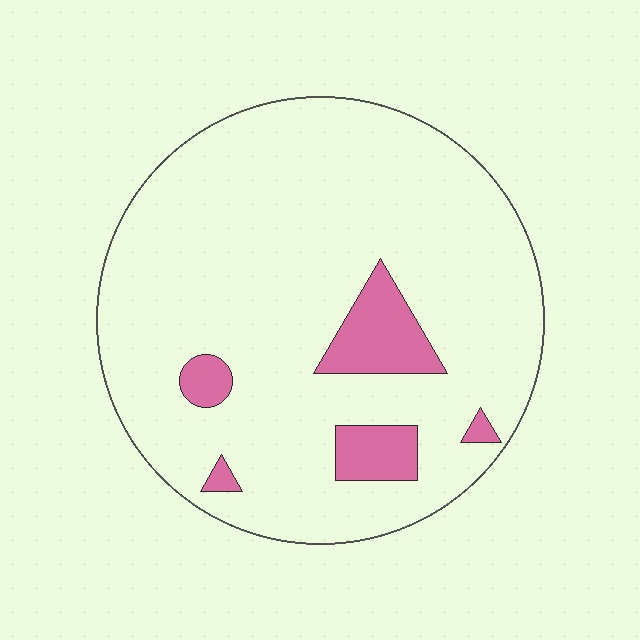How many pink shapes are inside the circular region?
5.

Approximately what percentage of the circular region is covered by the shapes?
Approximately 10%.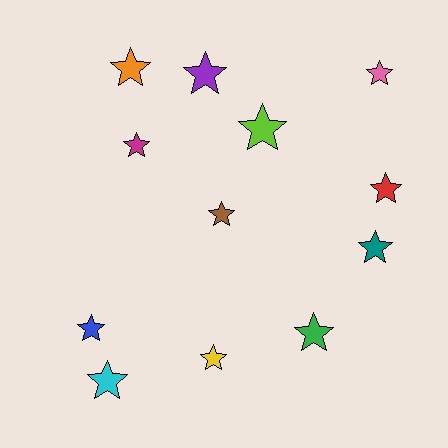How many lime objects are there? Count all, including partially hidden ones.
There is 1 lime object.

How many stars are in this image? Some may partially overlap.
There are 12 stars.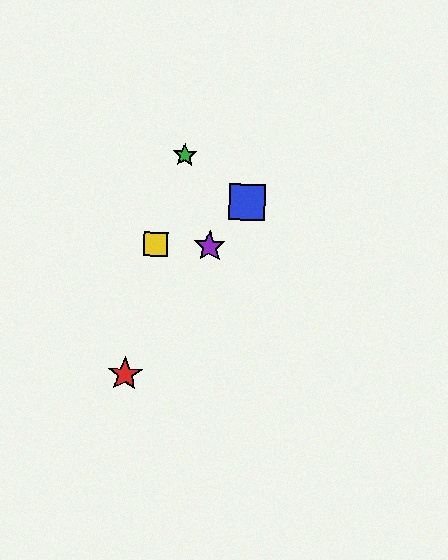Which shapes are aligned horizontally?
The yellow square, the purple star are aligned horizontally.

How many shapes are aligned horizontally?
2 shapes (the yellow square, the purple star) are aligned horizontally.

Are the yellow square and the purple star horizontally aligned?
Yes, both are at y≈245.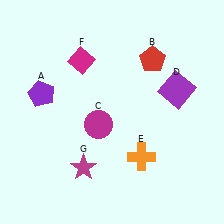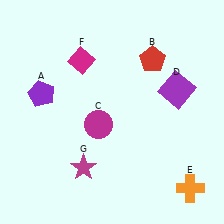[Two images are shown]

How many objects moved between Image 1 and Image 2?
1 object moved between the two images.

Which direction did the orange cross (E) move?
The orange cross (E) moved right.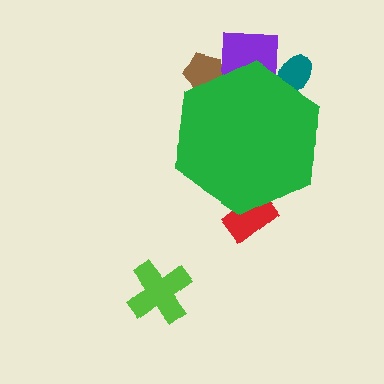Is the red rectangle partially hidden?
Yes, the red rectangle is partially hidden behind the green hexagon.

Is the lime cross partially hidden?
No, the lime cross is fully visible.